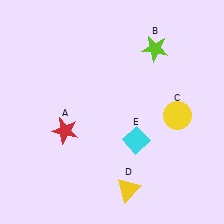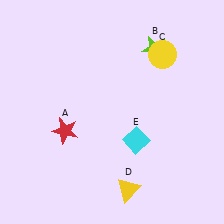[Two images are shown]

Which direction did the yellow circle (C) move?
The yellow circle (C) moved up.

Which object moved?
The yellow circle (C) moved up.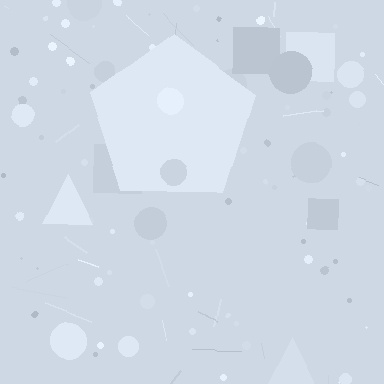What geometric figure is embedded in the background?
A pentagon is embedded in the background.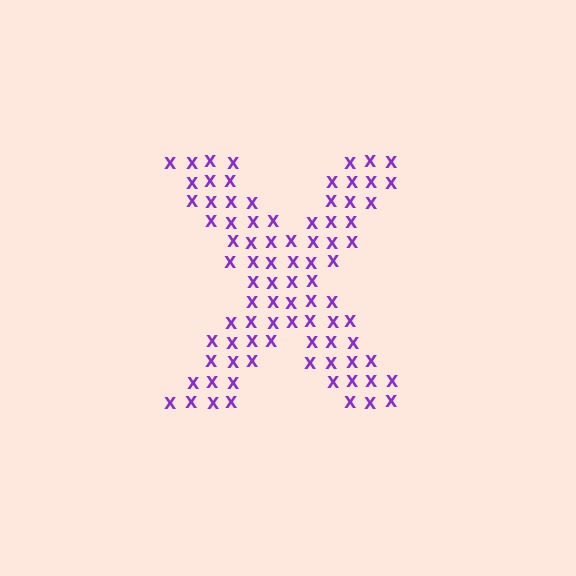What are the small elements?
The small elements are letter X's.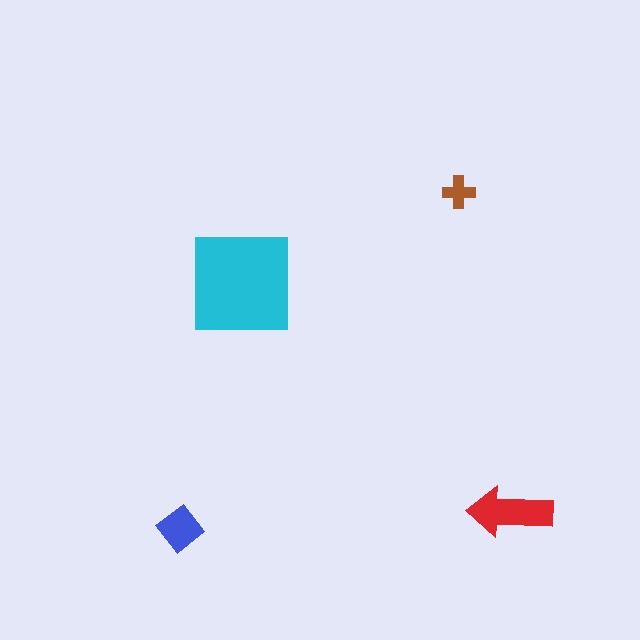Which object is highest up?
The brown cross is topmost.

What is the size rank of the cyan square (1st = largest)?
1st.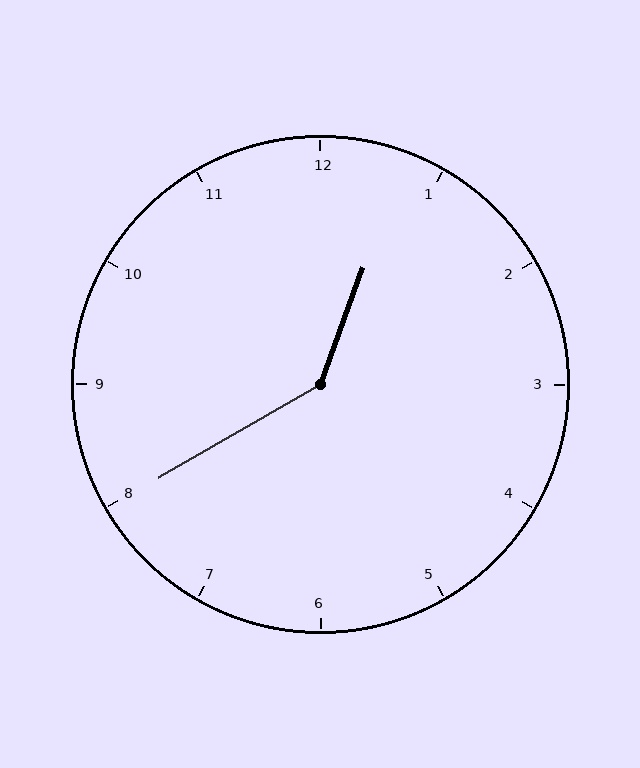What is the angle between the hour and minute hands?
Approximately 140 degrees.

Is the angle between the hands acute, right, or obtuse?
It is obtuse.